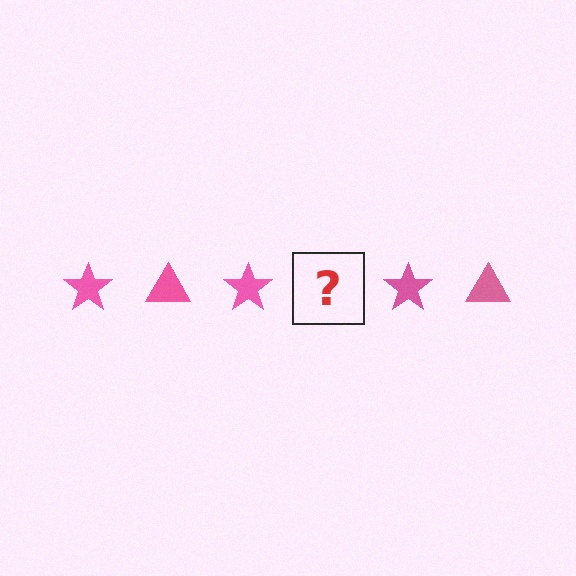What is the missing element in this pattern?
The missing element is a pink triangle.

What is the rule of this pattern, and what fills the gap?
The rule is that the pattern cycles through star, triangle shapes in pink. The gap should be filled with a pink triangle.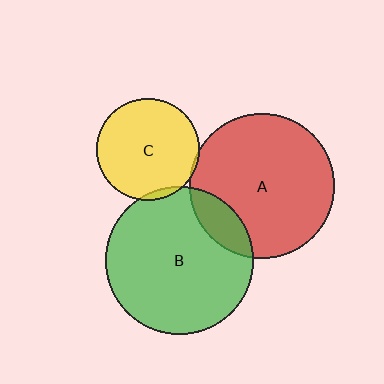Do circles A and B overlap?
Yes.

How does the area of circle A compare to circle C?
Approximately 2.0 times.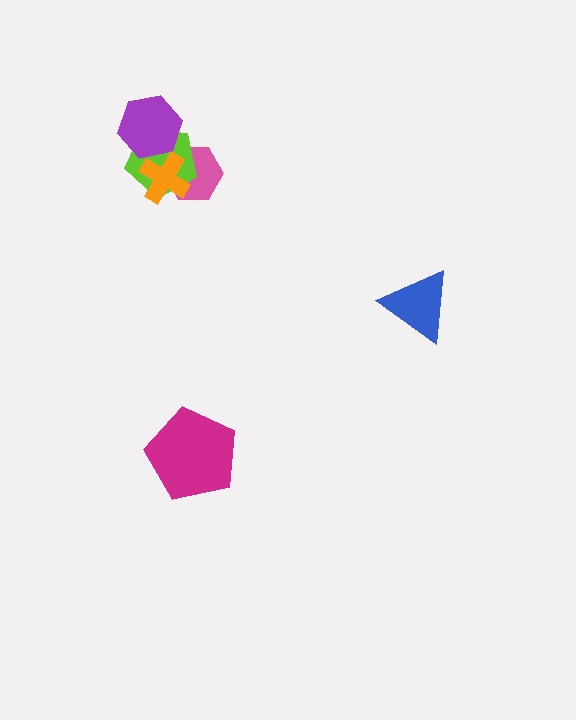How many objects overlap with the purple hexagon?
2 objects overlap with the purple hexagon.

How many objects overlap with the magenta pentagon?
0 objects overlap with the magenta pentagon.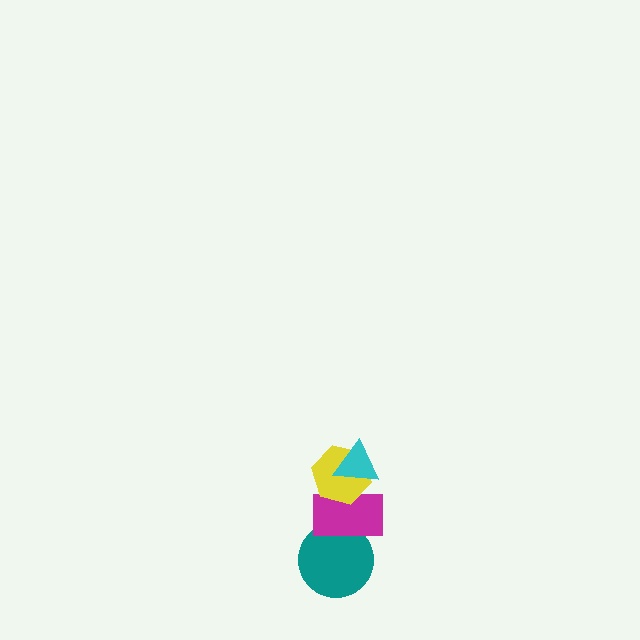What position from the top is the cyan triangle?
The cyan triangle is 1st from the top.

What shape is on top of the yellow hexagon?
The cyan triangle is on top of the yellow hexagon.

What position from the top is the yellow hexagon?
The yellow hexagon is 2nd from the top.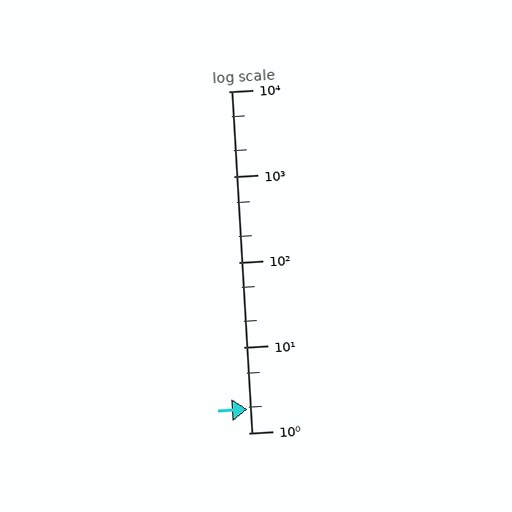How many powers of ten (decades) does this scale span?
The scale spans 4 decades, from 1 to 10000.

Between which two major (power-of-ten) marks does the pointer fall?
The pointer is between 1 and 10.